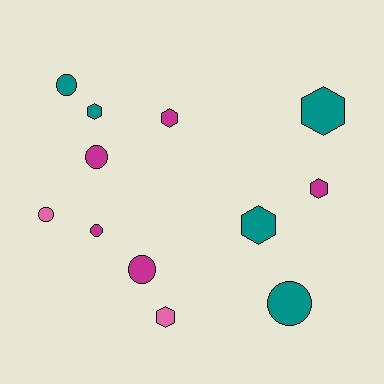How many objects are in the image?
There are 12 objects.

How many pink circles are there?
There is 1 pink circle.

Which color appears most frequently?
Magenta, with 5 objects.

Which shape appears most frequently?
Circle, with 6 objects.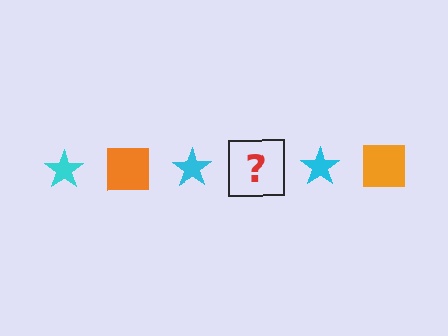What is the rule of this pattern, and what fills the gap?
The rule is that the pattern alternates between cyan star and orange square. The gap should be filled with an orange square.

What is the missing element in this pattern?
The missing element is an orange square.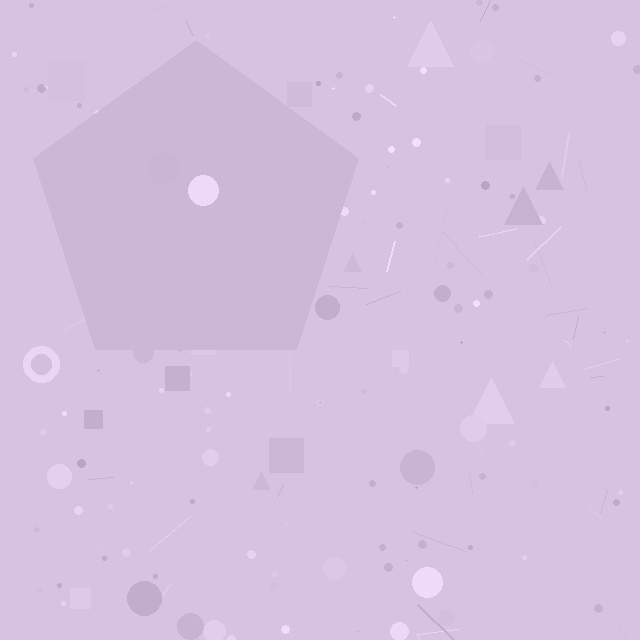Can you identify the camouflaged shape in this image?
The camouflaged shape is a pentagon.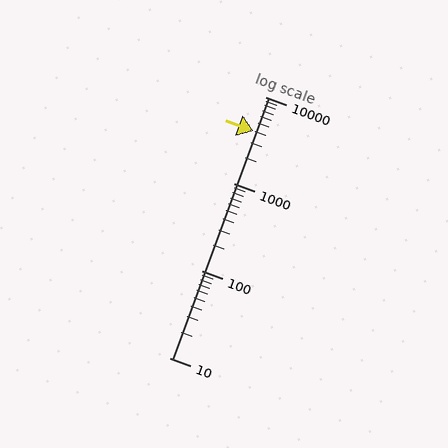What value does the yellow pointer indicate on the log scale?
The pointer indicates approximately 4000.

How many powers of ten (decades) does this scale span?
The scale spans 3 decades, from 10 to 10000.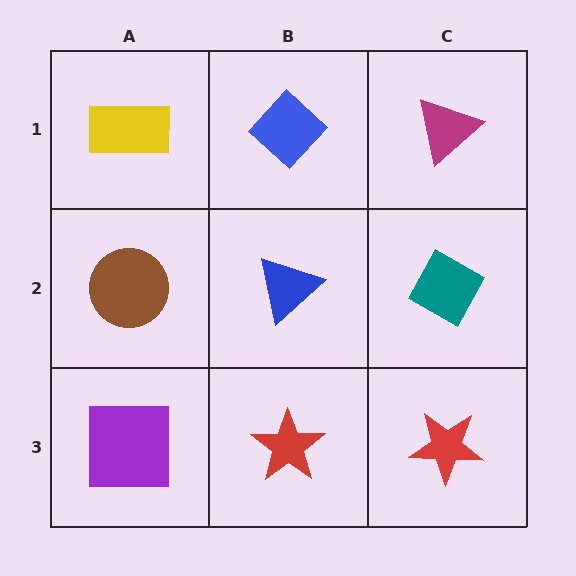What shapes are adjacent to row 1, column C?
A teal diamond (row 2, column C), a blue diamond (row 1, column B).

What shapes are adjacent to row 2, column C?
A magenta triangle (row 1, column C), a red star (row 3, column C), a blue triangle (row 2, column B).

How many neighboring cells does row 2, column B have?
4.